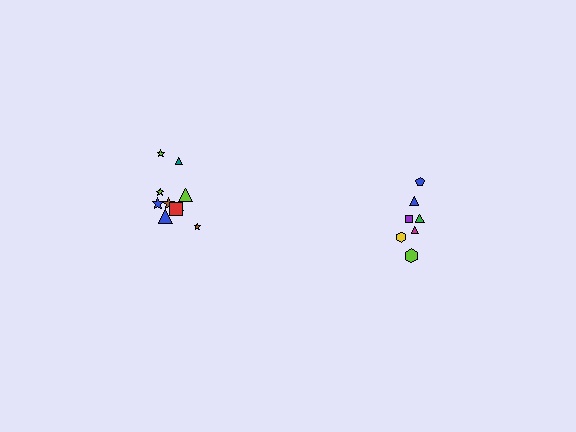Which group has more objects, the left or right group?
The left group.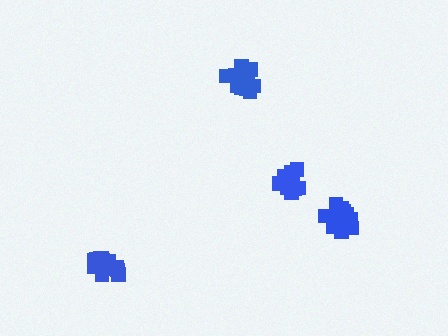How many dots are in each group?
Group 1: 18 dots, Group 2: 13 dots, Group 3: 15 dots, Group 4: 18 dots (64 total).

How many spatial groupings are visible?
There are 4 spatial groupings.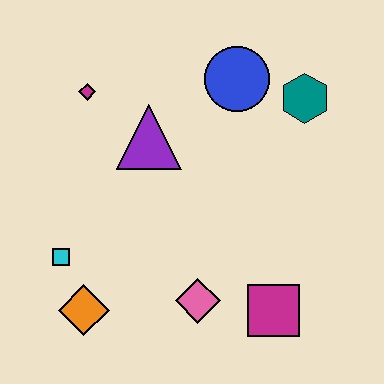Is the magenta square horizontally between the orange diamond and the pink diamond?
No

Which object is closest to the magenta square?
The pink diamond is closest to the magenta square.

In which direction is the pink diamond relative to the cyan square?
The pink diamond is to the right of the cyan square.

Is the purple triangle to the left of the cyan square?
No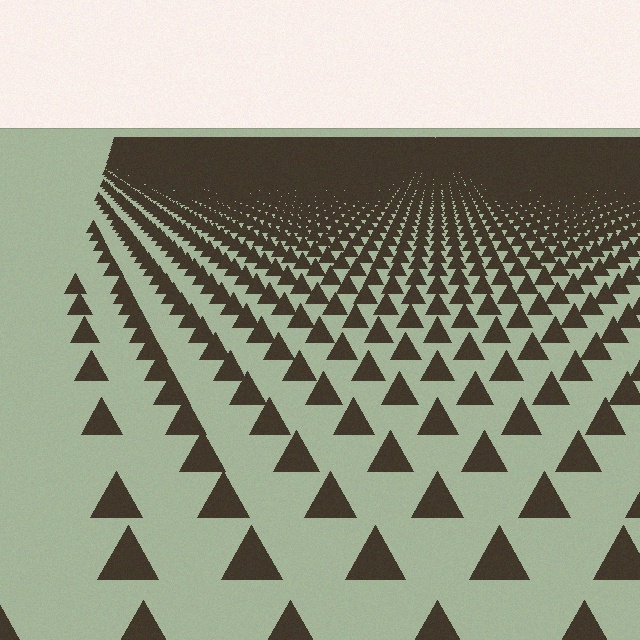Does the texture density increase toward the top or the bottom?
Density increases toward the top.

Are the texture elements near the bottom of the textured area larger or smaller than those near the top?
Larger. Near the bottom, elements are closer to the viewer and appear at a bigger on-screen size.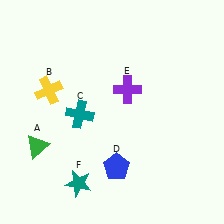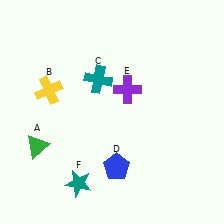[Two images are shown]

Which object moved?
The teal cross (C) moved up.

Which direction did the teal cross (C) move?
The teal cross (C) moved up.